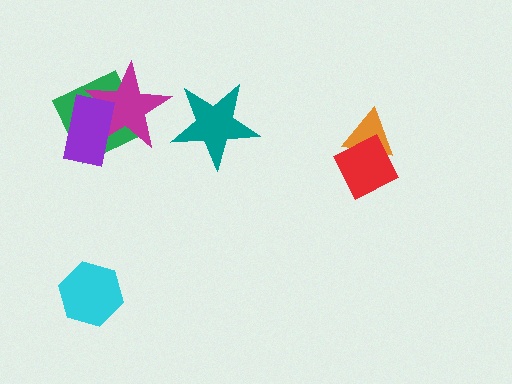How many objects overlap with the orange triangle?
1 object overlaps with the orange triangle.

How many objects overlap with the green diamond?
2 objects overlap with the green diamond.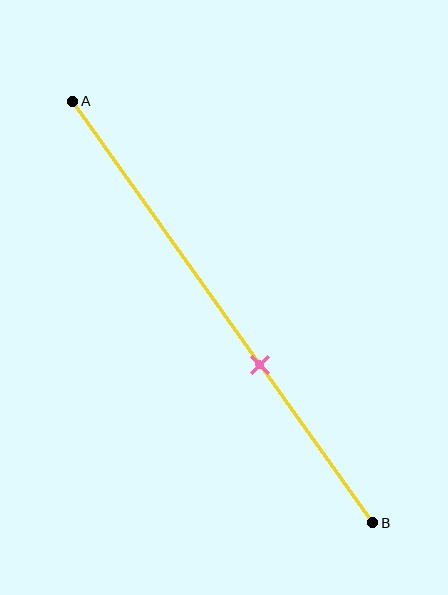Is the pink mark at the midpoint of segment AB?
No, the mark is at about 65% from A, not at the 50% midpoint.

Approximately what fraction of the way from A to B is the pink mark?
The pink mark is approximately 65% of the way from A to B.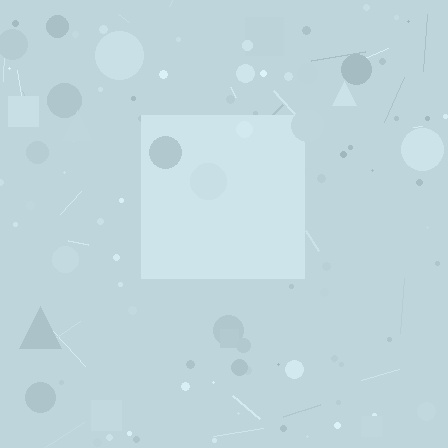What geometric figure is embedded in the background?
A square is embedded in the background.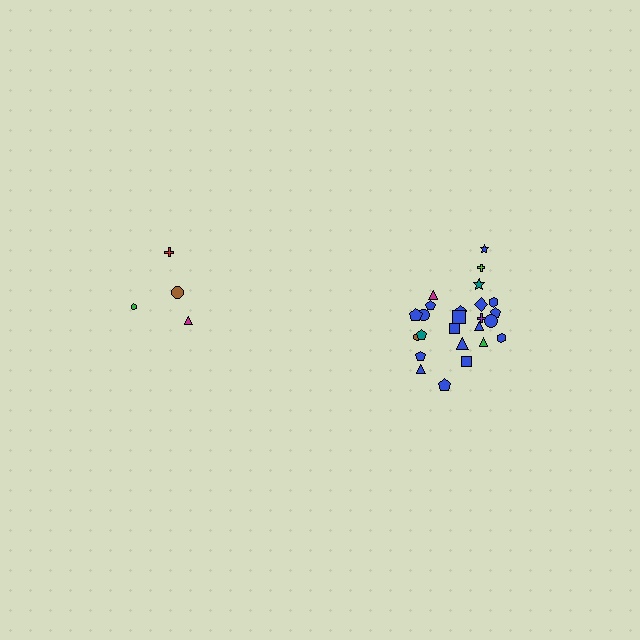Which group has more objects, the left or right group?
The right group.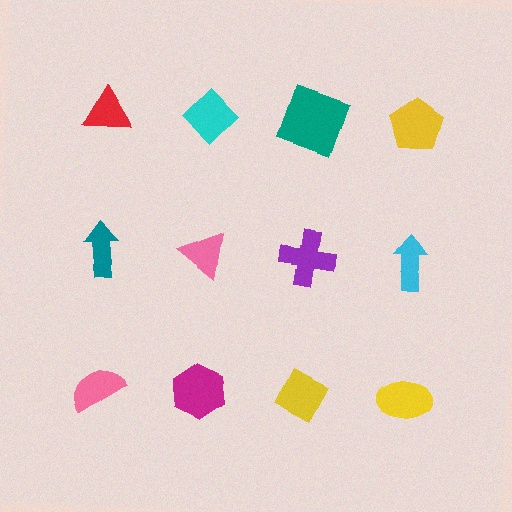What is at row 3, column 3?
A yellow diamond.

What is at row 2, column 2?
A pink triangle.